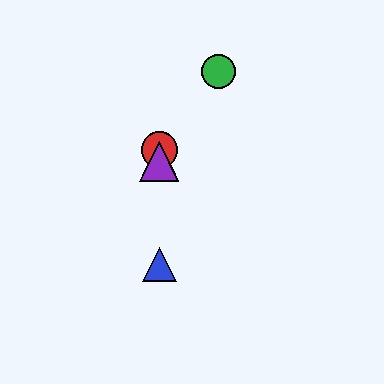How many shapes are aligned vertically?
4 shapes (the red circle, the blue triangle, the yellow triangle, the purple triangle) are aligned vertically.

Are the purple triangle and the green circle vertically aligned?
No, the purple triangle is at x≈159 and the green circle is at x≈219.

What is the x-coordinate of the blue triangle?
The blue triangle is at x≈159.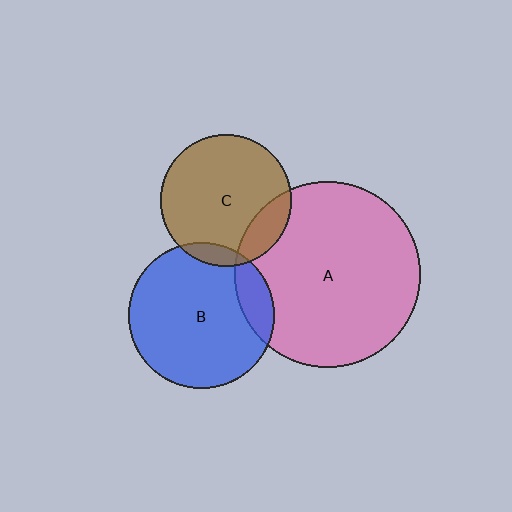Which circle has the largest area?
Circle A (pink).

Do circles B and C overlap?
Yes.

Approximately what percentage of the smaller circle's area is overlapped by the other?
Approximately 10%.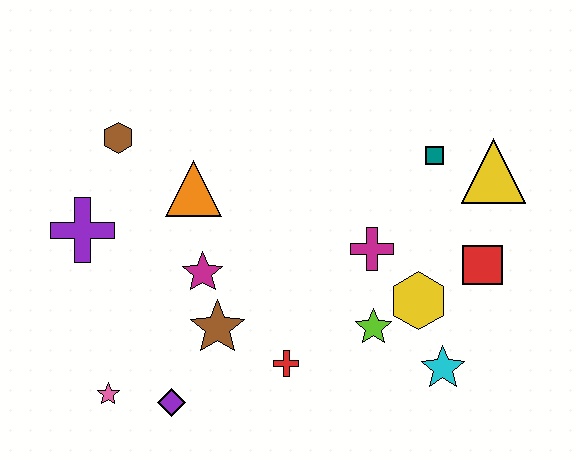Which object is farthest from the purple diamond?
The yellow triangle is farthest from the purple diamond.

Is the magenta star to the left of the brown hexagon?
No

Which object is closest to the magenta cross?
The yellow hexagon is closest to the magenta cross.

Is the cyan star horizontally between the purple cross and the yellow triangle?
Yes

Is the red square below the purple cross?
Yes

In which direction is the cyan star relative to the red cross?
The cyan star is to the right of the red cross.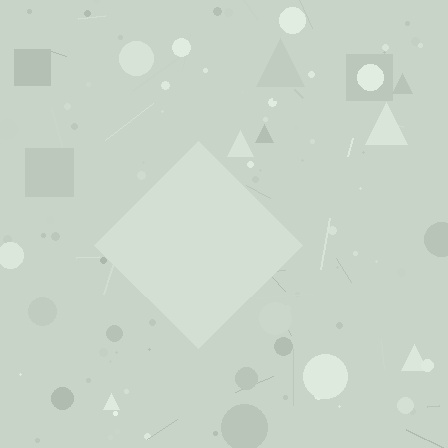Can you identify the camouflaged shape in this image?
The camouflaged shape is a diamond.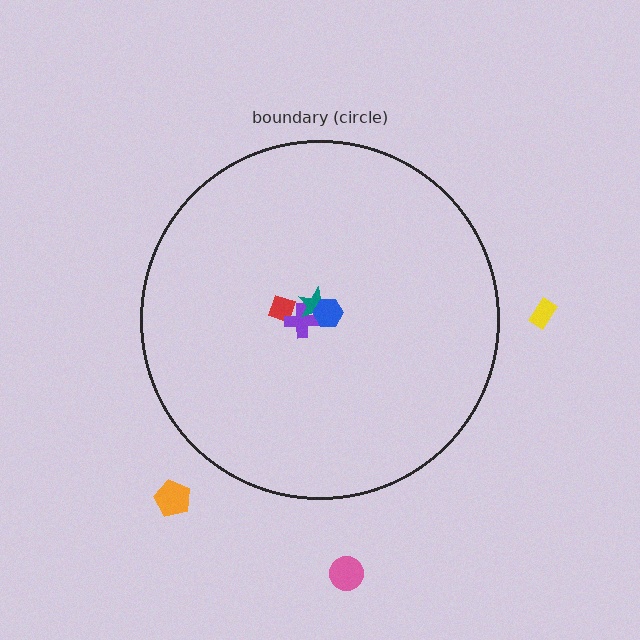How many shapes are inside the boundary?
4 inside, 3 outside.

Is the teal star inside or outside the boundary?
Inside.